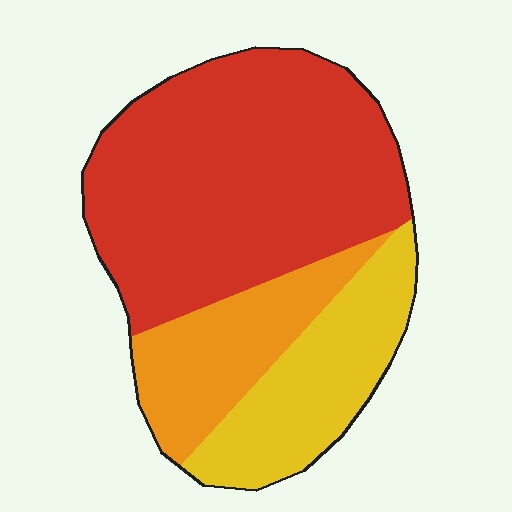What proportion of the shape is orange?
Orange covers roughly 20% of the shape.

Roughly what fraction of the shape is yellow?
Yellow takes up between a sixth and a third of the shape.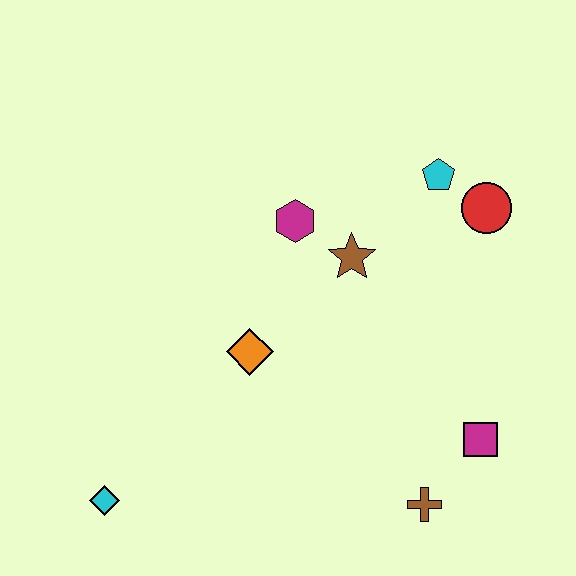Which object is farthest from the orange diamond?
The red circle is farthest from the orange diamond.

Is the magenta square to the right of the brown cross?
Yes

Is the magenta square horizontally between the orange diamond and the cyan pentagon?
No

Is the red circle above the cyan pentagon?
No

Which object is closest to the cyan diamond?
The orange diamond is closest to the cyan diamond.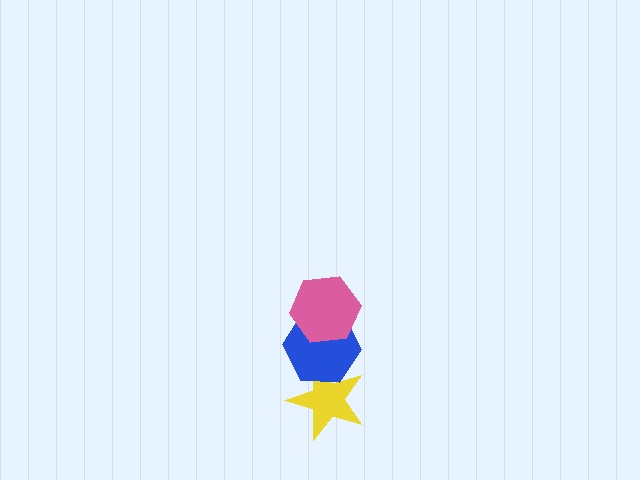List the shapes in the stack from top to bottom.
From top to bottom: the pink hexagon, the blue hexagon, the yellow star.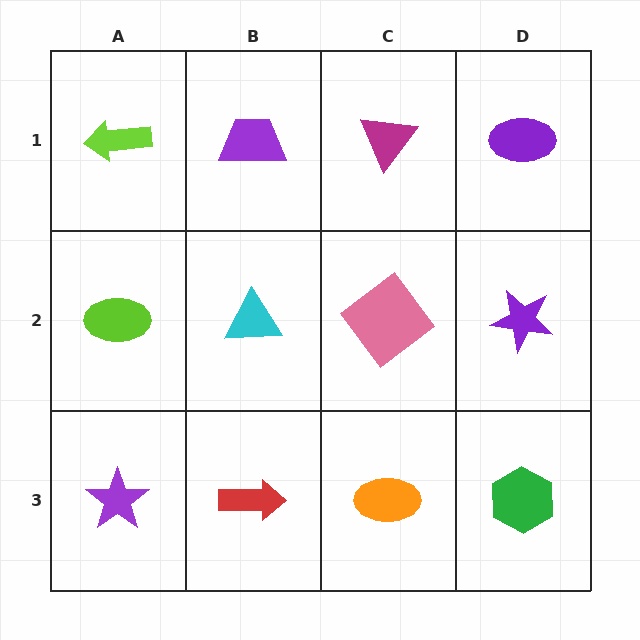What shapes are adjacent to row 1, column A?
A lime ellipse (row 2, column A), a purple trapezoid (row 1, column B).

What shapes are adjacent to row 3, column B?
A cyan triangle (row 2, column B), a purple star (row 3, column A), an orange ellipse (row 3, column C).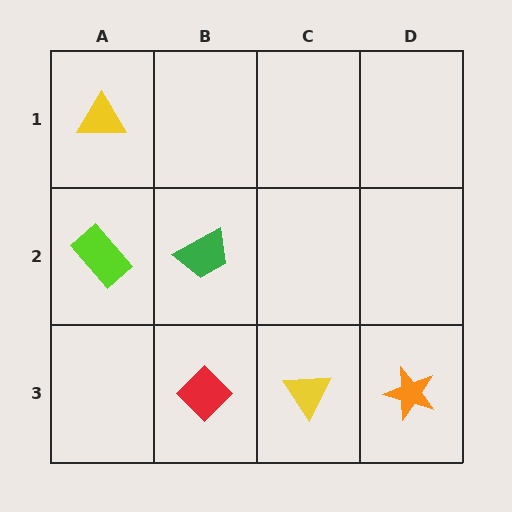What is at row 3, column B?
A red diamond.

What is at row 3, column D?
An orange star.